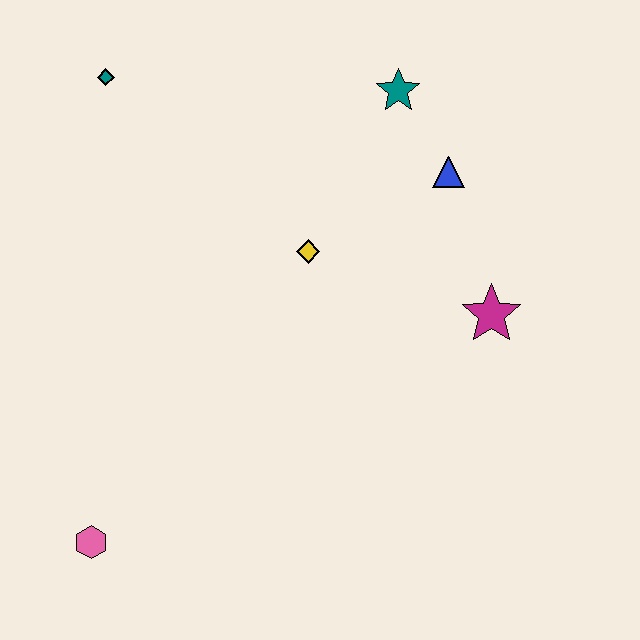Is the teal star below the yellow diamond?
No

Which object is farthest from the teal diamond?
The pink hexagon is farthest from the teal diamond.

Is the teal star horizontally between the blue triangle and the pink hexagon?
Yes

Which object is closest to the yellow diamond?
The blue triangle is closest to the yellow diamond.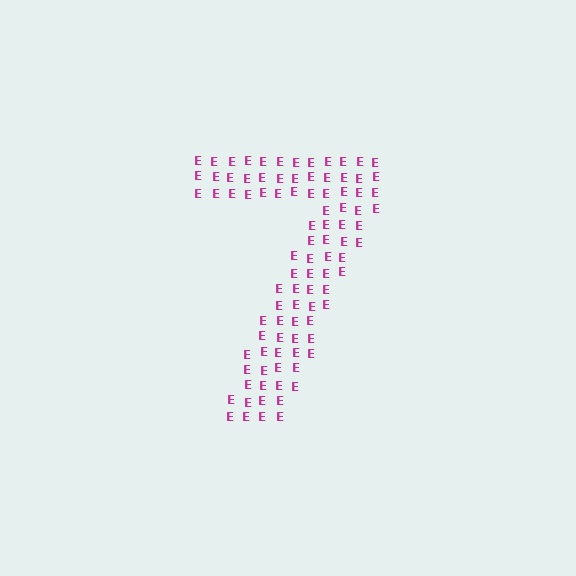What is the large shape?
The large shape is the digit 7.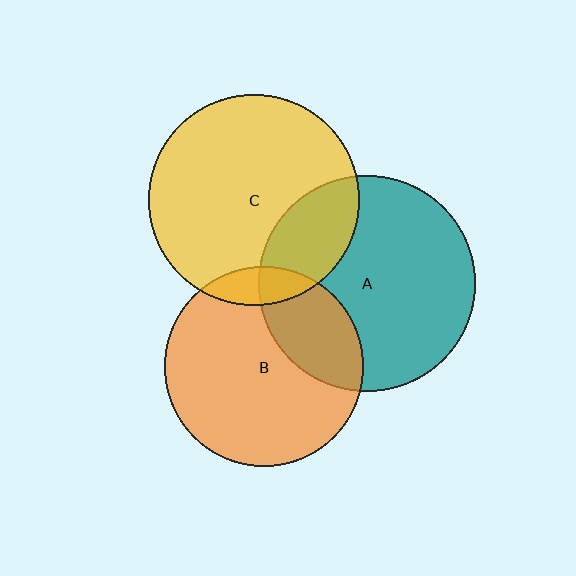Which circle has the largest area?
Circle A (teal).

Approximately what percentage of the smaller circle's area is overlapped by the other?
Approximately 25%.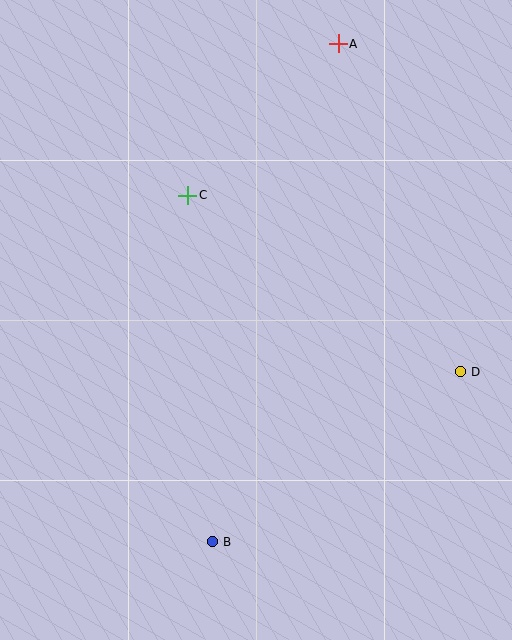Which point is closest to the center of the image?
Point C at (188, 195) is closest to the center.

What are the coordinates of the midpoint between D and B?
The midpoint between D and B is at (336, 457).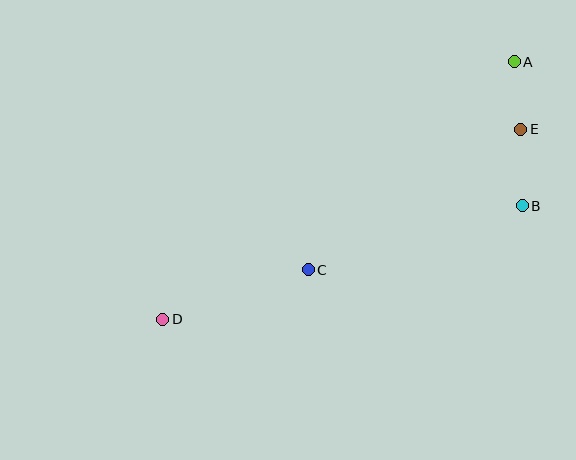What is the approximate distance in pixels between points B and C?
The distance between B and C is approximately 223 pixels.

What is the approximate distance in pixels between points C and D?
The distance between C and D is approximately 154 pixels.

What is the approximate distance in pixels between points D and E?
The distance between D and E is approximately 405 pixels.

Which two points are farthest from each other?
Points A and D are farthest from each other.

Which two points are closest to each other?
Points A and E are closest to each other.